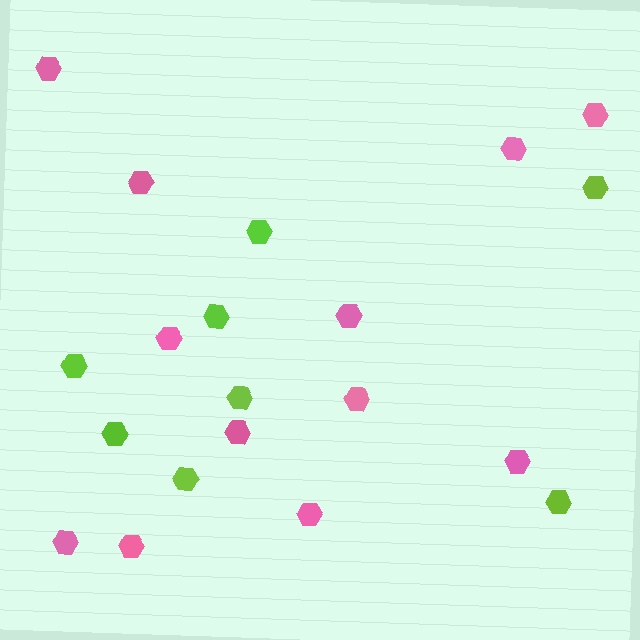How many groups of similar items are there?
There are 2 groups: one group of pink hexagons (12) and one group of lime hexagons (8).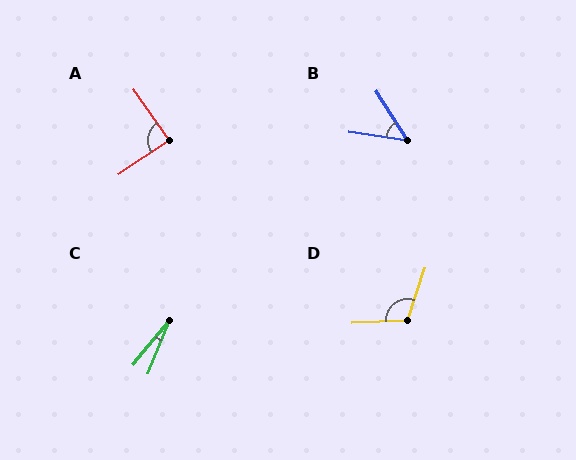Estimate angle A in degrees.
Approximately 88 degrees.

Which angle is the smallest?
C, at approximately 17 degrees.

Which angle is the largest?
D, at approximately 112 degrees.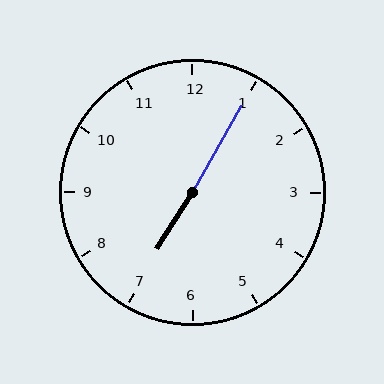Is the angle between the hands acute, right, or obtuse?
It is obtuse.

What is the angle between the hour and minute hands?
Approximately 178 degrees.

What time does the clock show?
7:05.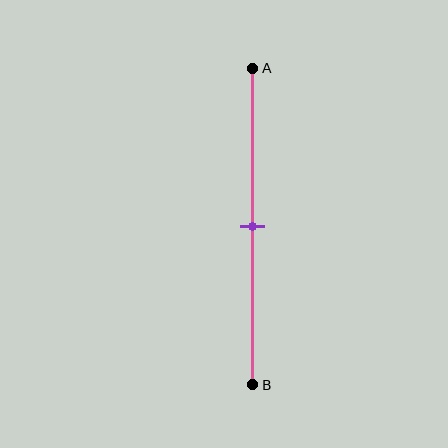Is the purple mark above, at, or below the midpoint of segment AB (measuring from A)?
The purple mark is approximately at the midpoint of segment AB.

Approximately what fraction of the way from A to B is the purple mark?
The purple mark is approximately 50% of the way from A to B.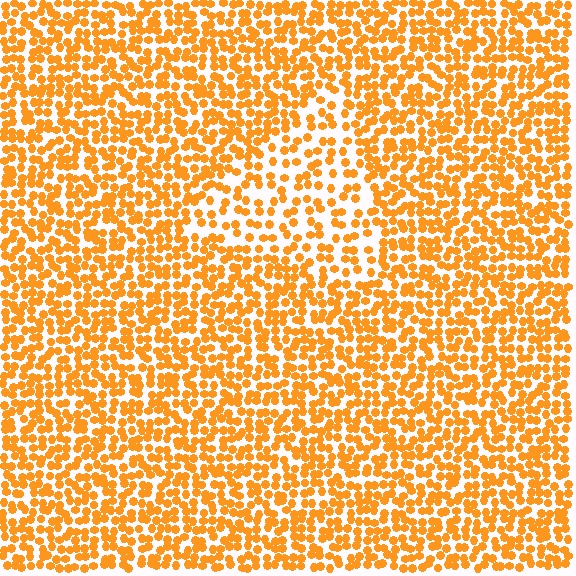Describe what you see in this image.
The image contains small orange elements arranged at two different densities. A triangle-shaped region is visible where the elements are less densely packed than the surrounding area.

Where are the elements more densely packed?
The elements are more densely packed outside the triangle boundary.